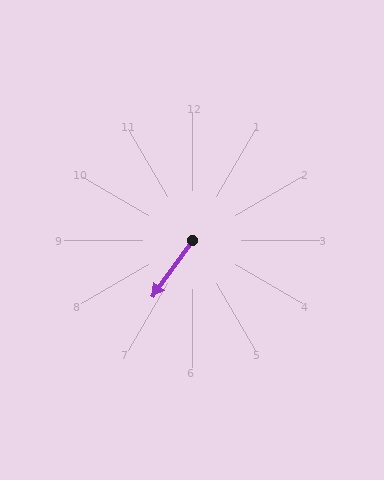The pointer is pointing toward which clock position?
Roughly 7 o'clock.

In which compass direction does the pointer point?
Southwest.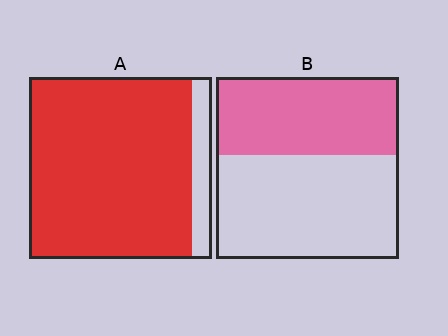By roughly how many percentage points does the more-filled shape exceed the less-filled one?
By roughly 45 percentage points (A over B).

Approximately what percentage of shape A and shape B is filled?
A is approximately 90% and B is approximately 45%.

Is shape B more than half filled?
No.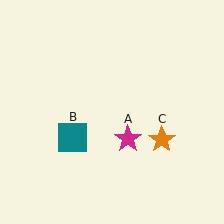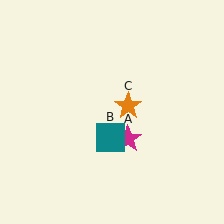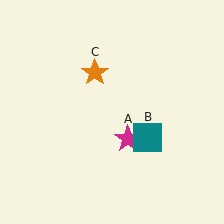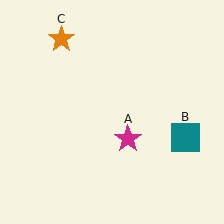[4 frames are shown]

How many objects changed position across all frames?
2 objects changed position: teal square (object B), orange star (object C).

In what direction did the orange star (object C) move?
The orange star (object C) moved up and to the left.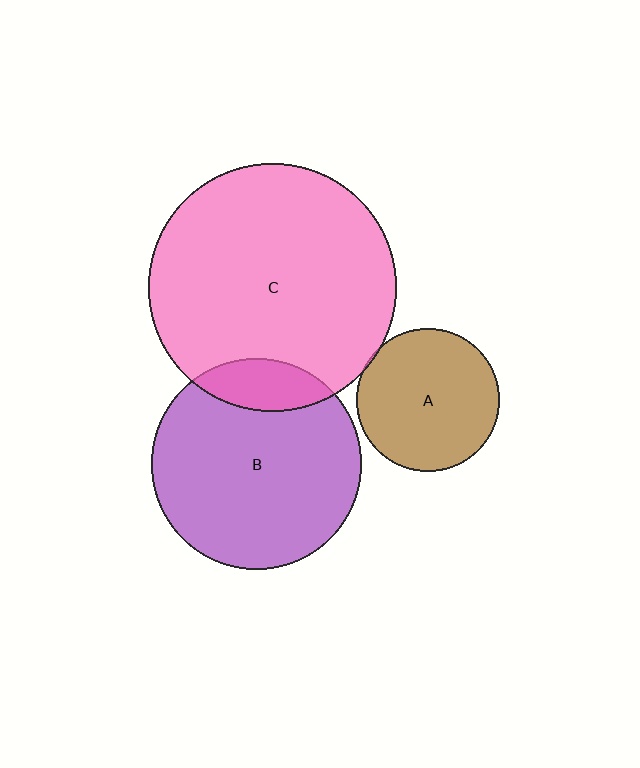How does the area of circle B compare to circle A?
Approximately 2.2 times.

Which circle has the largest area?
Circle C (pink).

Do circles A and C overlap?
Yes.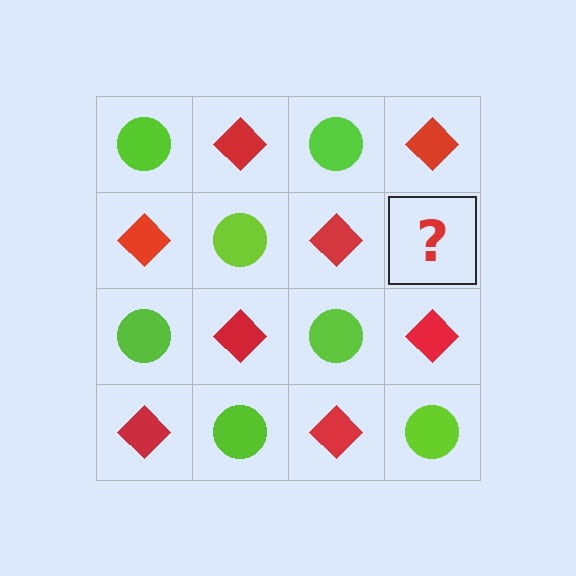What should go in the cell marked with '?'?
The missing cell should contain a lime circle.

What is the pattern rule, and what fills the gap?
The rule is that it alternates lime circle and red diamond in a checkerboard pattern. The gap should be filled with a lime circle.